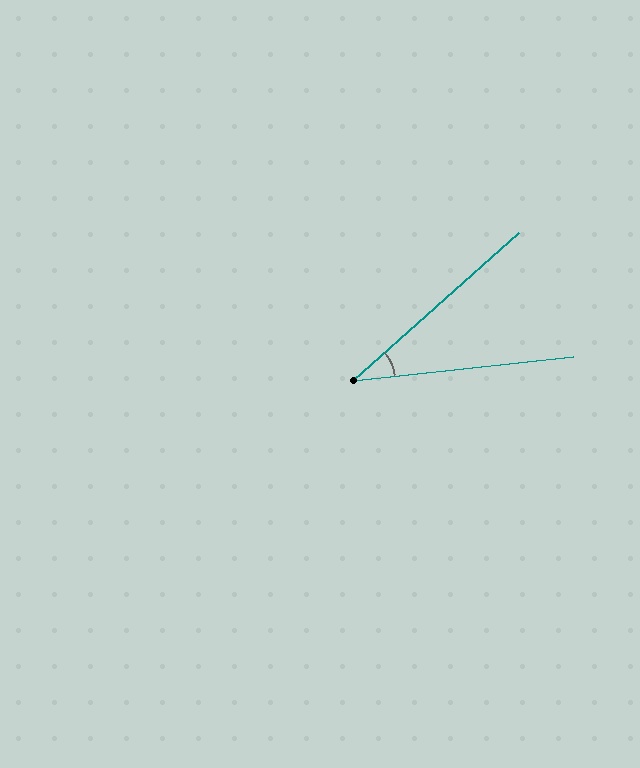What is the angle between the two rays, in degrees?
Approximately 35 degrees.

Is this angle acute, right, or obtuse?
It is acute.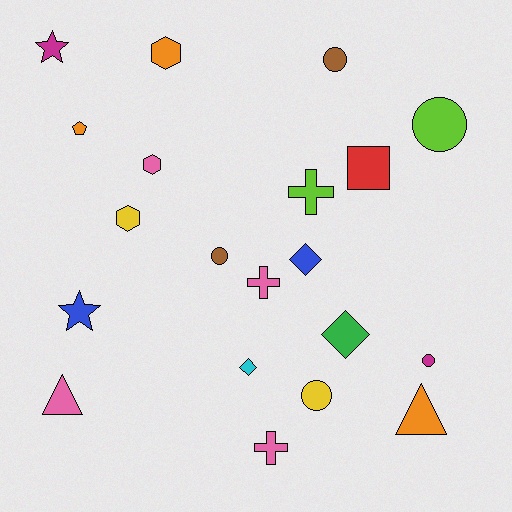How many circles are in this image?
There are 5 circles.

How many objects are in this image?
There are 20 objects.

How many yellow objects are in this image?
There are 2 yellow objects.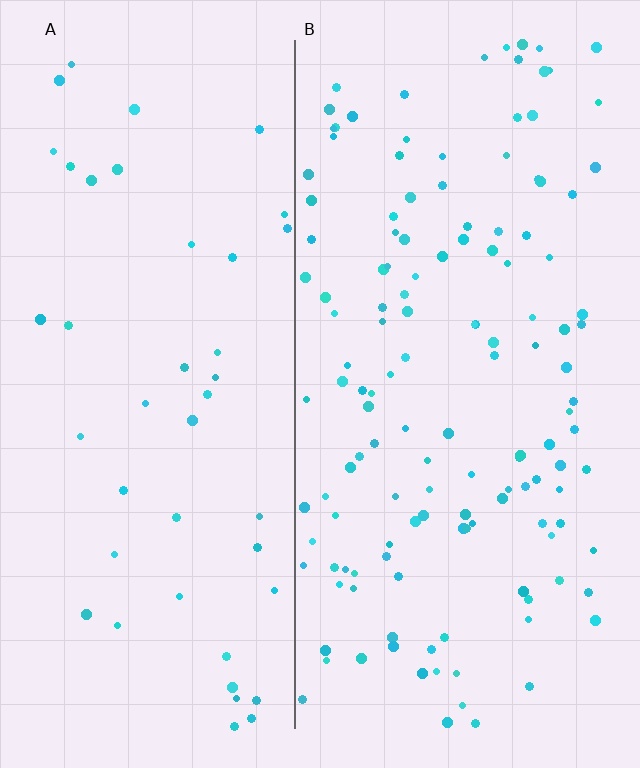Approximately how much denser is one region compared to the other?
Approximately 3.1× — region B over region A.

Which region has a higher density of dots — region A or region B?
B (the right).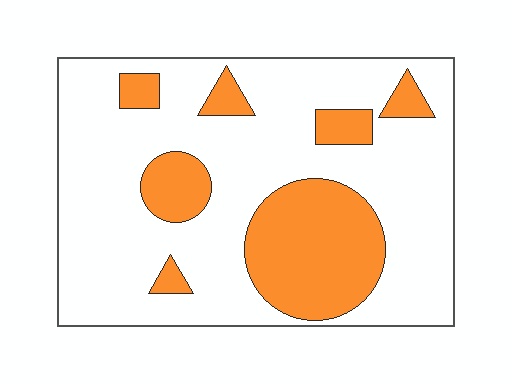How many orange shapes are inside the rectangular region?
7.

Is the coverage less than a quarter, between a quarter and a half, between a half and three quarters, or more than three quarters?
Between a quarter and a half.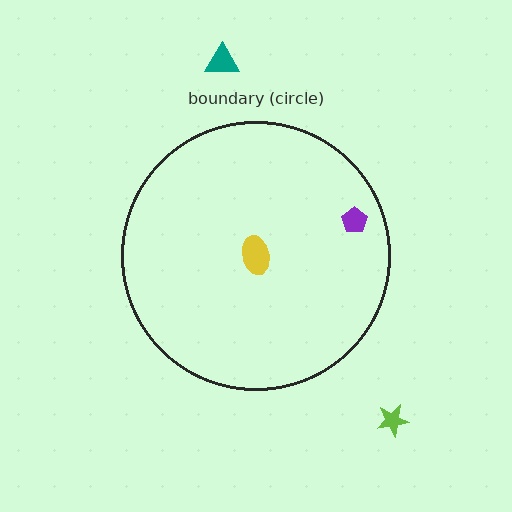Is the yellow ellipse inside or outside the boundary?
Inside.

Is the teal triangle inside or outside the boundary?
Outside.